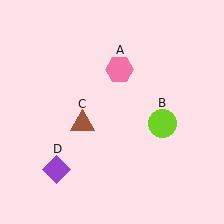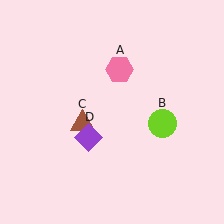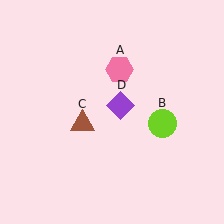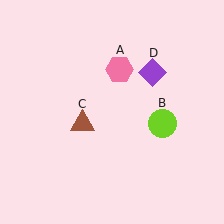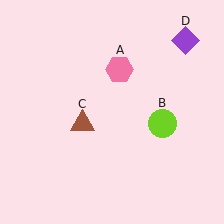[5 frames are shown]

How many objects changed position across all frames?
1 object changed position: purple diamond (object D).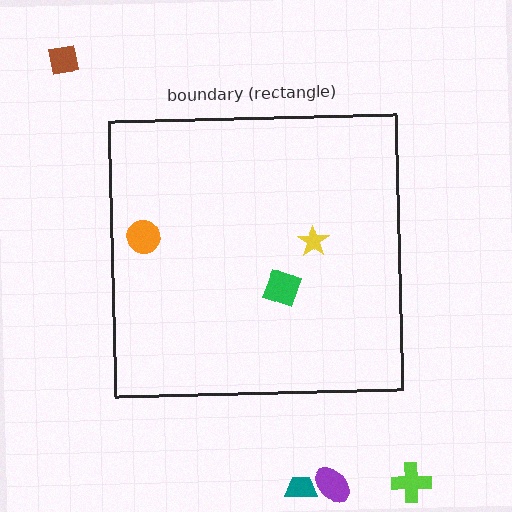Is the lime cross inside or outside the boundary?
Outside.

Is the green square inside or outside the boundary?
Inside.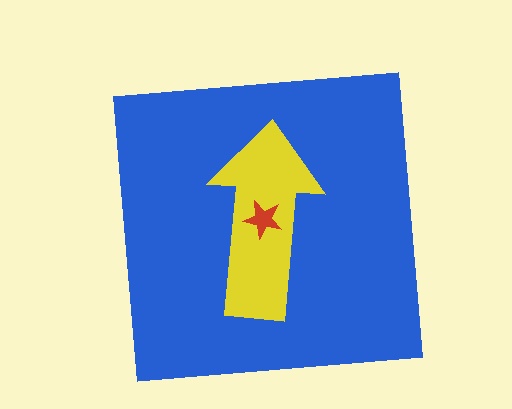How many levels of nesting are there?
3.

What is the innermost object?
The red star.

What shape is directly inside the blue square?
The yellow arrow.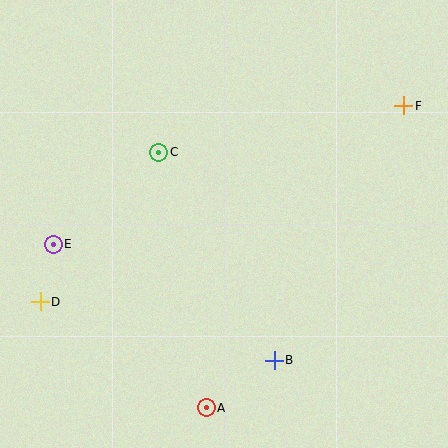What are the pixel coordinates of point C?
Point C is at (159, 152).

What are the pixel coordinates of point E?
Point E is at (53, 244).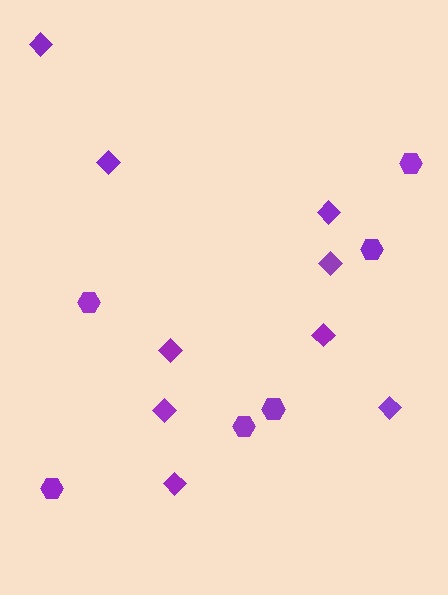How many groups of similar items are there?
There are 2 groups: one group of hexagons (6) and one group of diamonds (9).